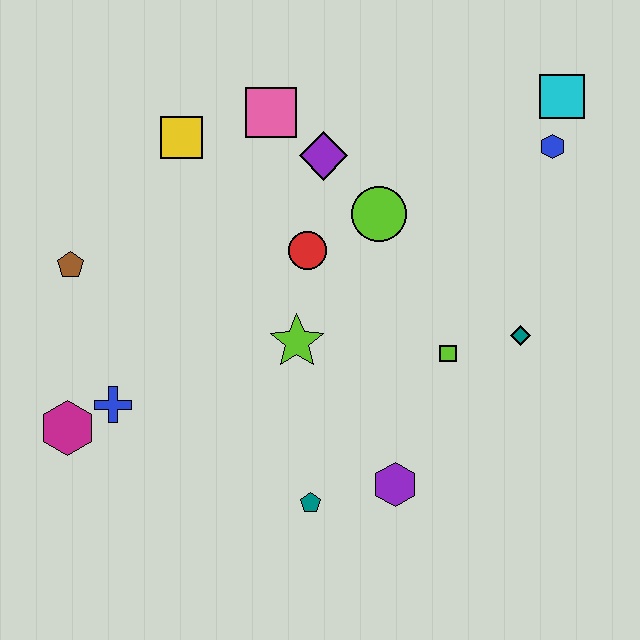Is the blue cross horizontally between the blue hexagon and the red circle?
No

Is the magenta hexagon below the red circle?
Yes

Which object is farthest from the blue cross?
The cyan square is farthest from the blue cross.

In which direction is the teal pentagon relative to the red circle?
The teal pentagon is below the red circle.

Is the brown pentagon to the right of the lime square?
No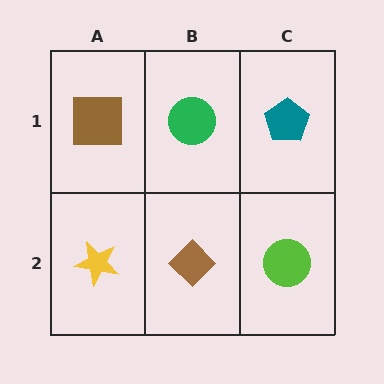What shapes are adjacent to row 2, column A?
A brown square (row 1, column A), a brown diamond (row 2, column B).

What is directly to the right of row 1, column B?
A teal pentagon.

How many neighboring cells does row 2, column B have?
3.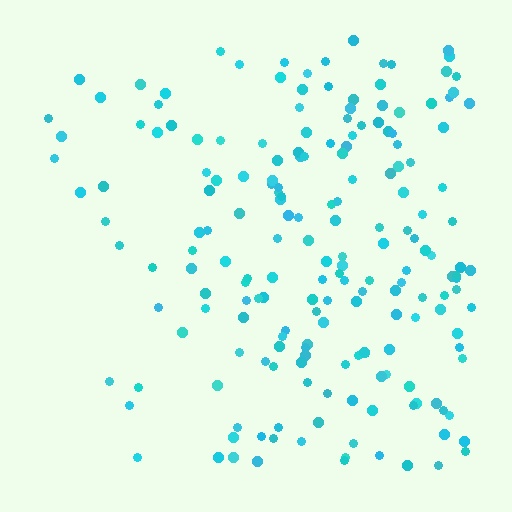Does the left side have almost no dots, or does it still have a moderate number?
Still a moderate number, just noticeably fewer than the right.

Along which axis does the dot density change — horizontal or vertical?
Horizontal.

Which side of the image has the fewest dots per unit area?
The left.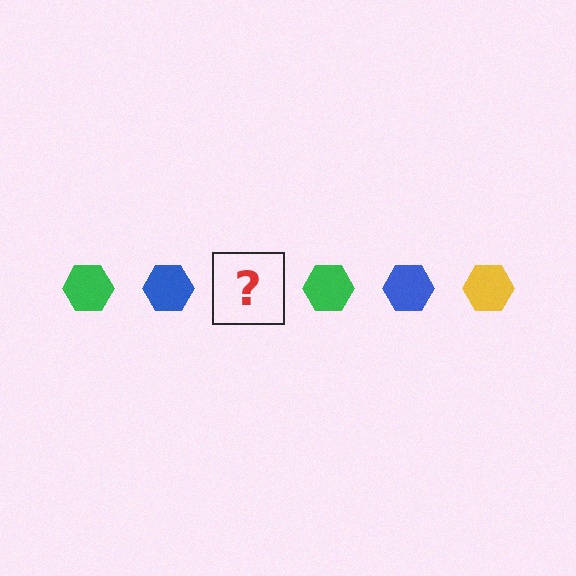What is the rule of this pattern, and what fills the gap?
The rule is that the pattern cycles through green, blue, yellow hexagons. The gap should be filled with a yellow hexagon.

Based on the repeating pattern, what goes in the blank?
The blank should be a yellow hexagon.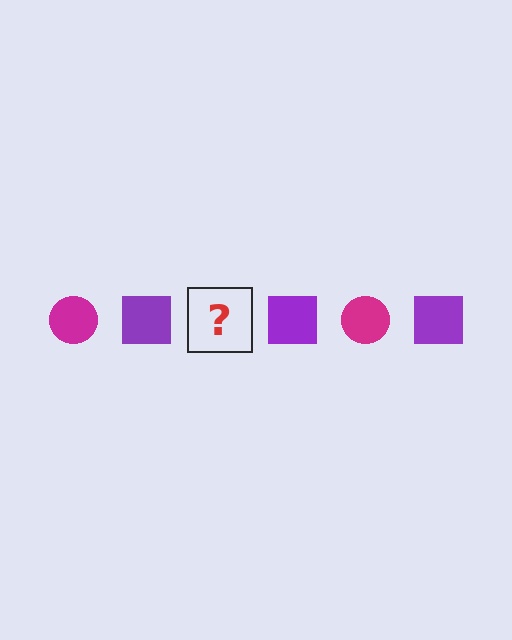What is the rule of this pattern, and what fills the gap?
The rule is that the pattern alternates between magenta circle and purple square. The gap should be filled with a magenta circle.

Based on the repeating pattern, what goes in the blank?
The blank should be a magenta circle.